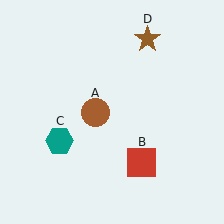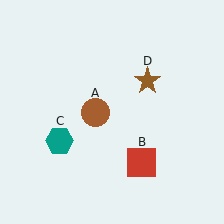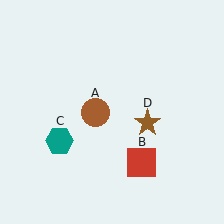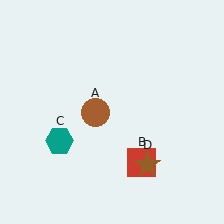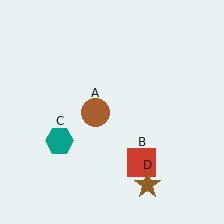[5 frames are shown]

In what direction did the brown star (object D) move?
The brown star (object D) moved down.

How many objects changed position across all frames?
1 object changed position: brown star (object D).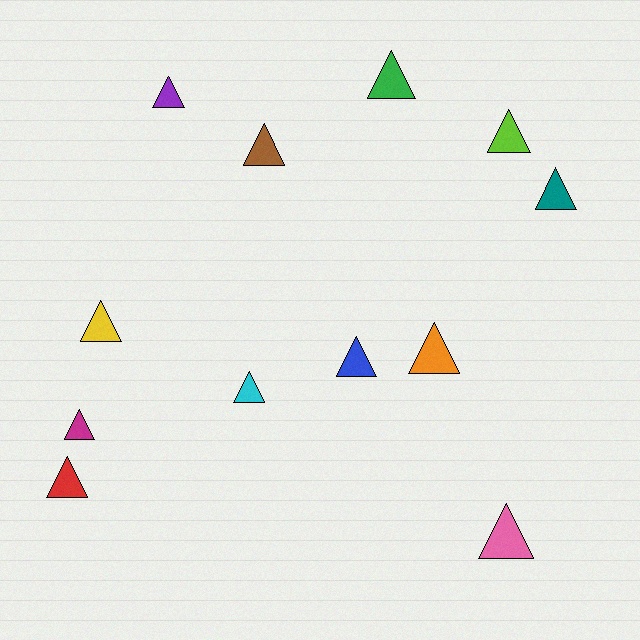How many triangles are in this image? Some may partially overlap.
There are 12 triangles.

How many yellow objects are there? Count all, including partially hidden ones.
There is 1 yellow object.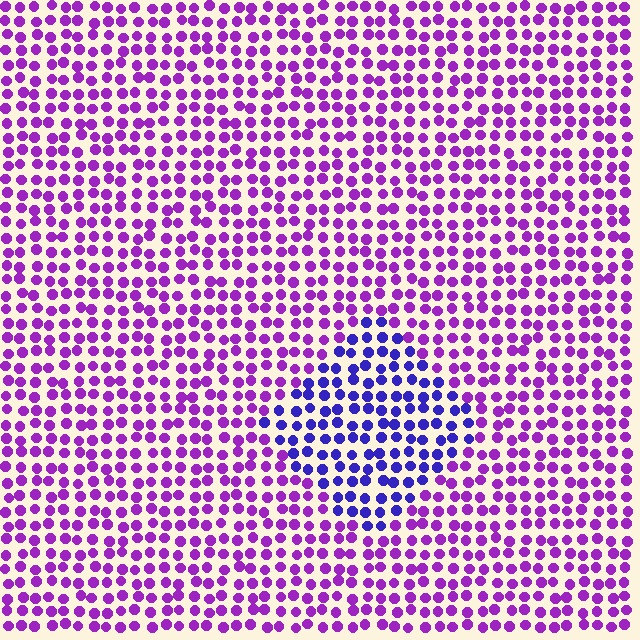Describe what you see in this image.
The image is filled with small purple elements in a uniform arrangement. A diamond-shaped region is visible where the elements are tinted to a slightly different hue, forming a subtle color boundary.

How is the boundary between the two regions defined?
The boundary is defined purely by a slight shift in hue (about 40 degrees). Spacing, size, and orientation are identical on both sides.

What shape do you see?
I see a diamond.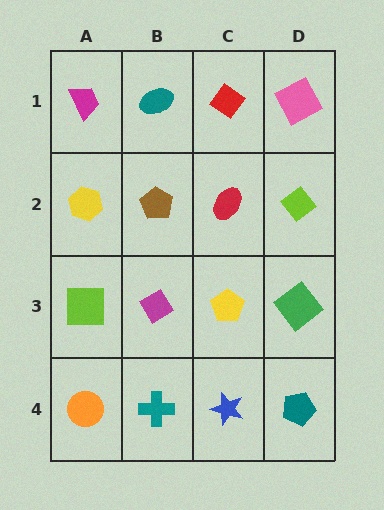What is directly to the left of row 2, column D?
A red ellipse.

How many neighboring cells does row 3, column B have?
4.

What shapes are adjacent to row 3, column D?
A lime diamond (row 2, column D), a teal pentagon (row 4, column D), a yellow pentagon (row 3, column C).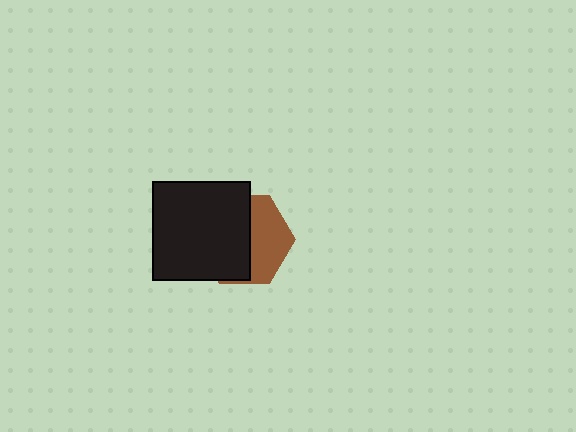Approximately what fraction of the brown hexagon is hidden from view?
Roughly 58% of the brown hexagon is hidden behind the black square.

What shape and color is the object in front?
The object in front is a black square.